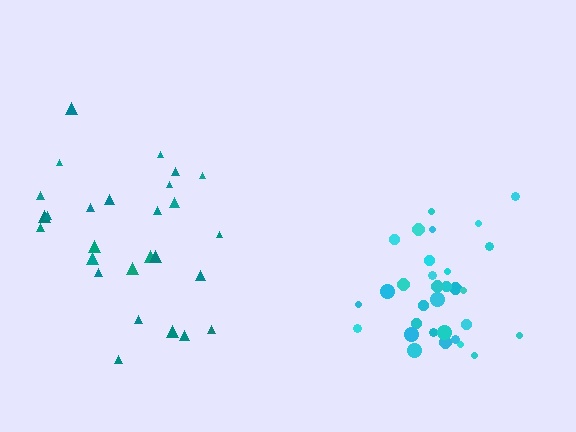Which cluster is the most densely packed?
Cyan.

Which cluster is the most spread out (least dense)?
Teal.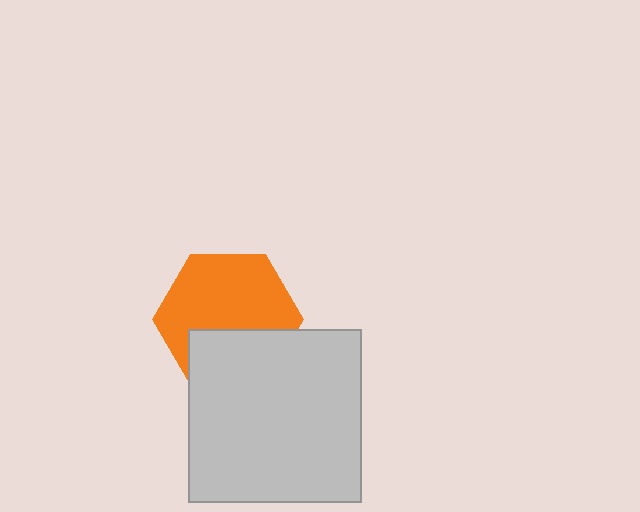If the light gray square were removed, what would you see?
You would see the complete orange hexagon.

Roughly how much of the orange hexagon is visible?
About half of it is visible (roughly 65%).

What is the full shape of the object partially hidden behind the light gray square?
The partially hidden object is an orange hexagon.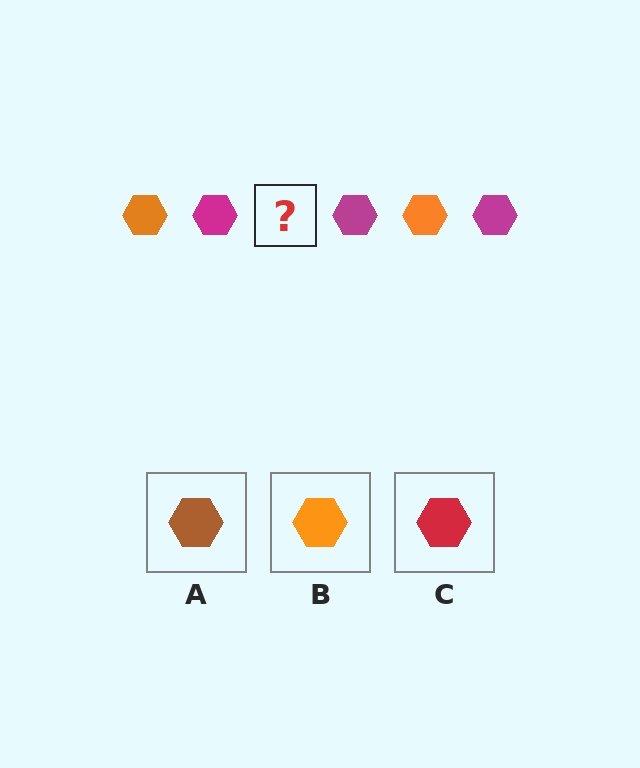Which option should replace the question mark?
Option B.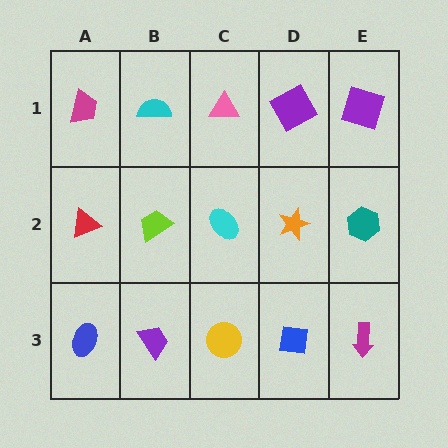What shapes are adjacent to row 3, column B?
A lime trapezoid (row 2, column B), a blue ellipse (row 3, column A), a yellow circle (row 3, column C).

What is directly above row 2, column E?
A purple square.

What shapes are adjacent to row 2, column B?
A cyan semicircle (row 1, column B), a purple trapezoid (row 3, column B), a red triangle (row 2, column A), a cyan ellipse (row 2, column C).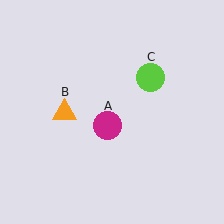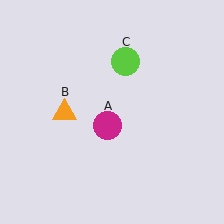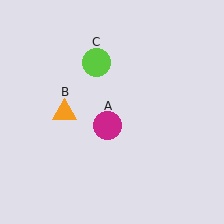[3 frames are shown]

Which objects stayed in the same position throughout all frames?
Magenta circle (object A) and orange triangle (object B) remained stationary.